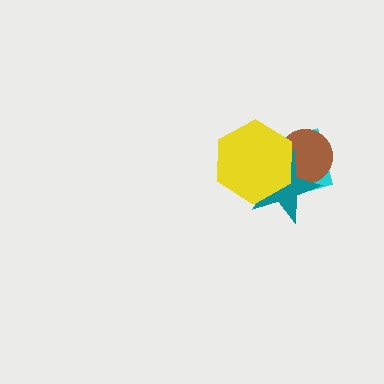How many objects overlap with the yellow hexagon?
3 objects overlap with the yellow hexagon.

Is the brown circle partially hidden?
Yes, it is partially covered by another shape.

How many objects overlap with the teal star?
3 objects overlap with the teal star.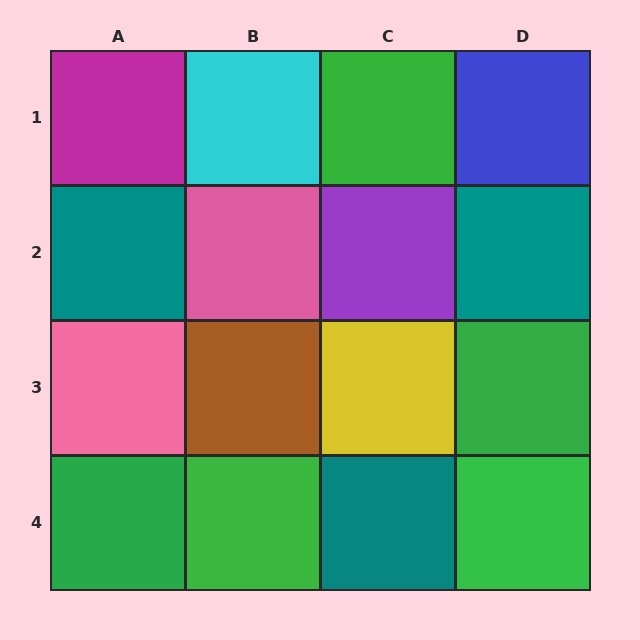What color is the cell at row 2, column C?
Purple.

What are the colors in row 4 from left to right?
Green, green, teal, green.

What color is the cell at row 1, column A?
Magenta.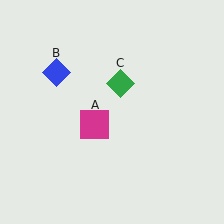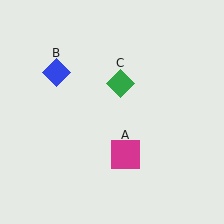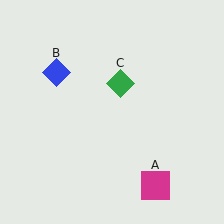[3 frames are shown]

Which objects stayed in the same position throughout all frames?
Blue diamond (object B) and green diamond (object C) remained stationary.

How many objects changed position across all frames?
1 object changed position: magenta square (object A).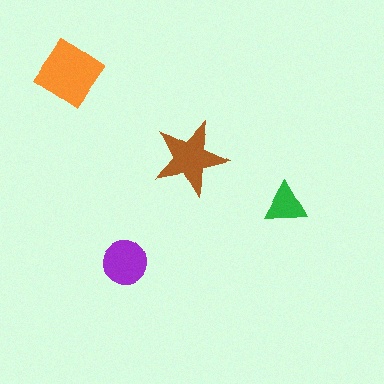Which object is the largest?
The orange diamond.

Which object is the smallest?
The green triangle.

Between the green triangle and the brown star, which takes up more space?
The brown star.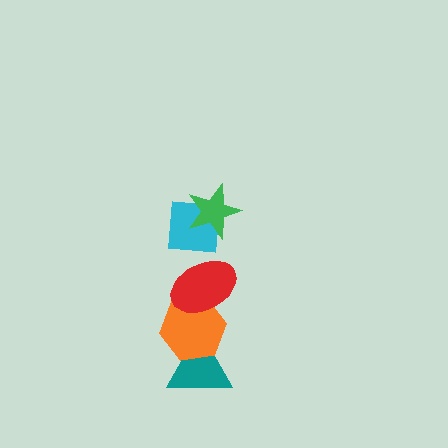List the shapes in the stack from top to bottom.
From top to bottom: the green star, the cyan square, the red ellipse, the orange hexagon, the teal triangle.